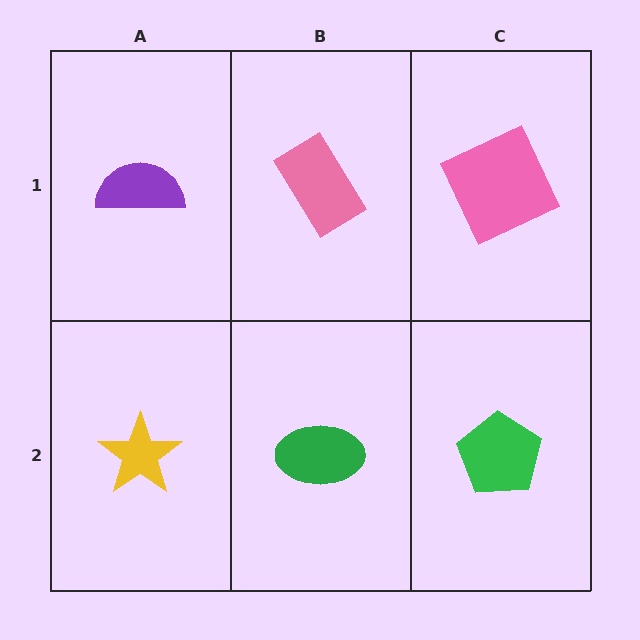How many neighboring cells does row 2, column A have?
2.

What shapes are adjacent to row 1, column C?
A green pentagon (row 2, column C), a pink rectangle (row 1, column B).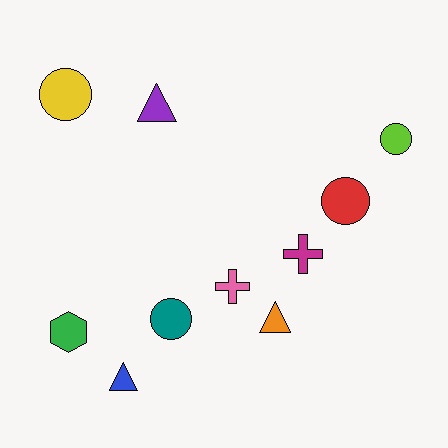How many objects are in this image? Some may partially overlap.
There are 10 objects.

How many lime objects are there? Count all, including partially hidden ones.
There is 1 lime object.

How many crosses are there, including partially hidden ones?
There are 2 crosses.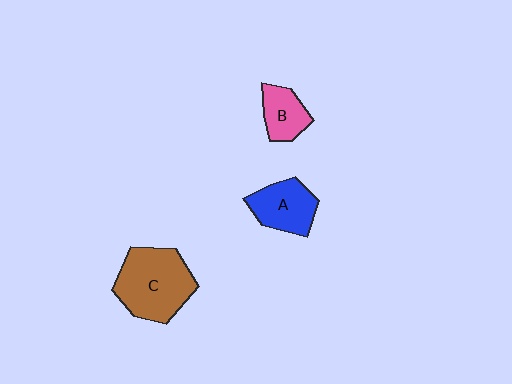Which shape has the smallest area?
Shape B (pink).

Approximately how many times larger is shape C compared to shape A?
Approximately 1.6 times.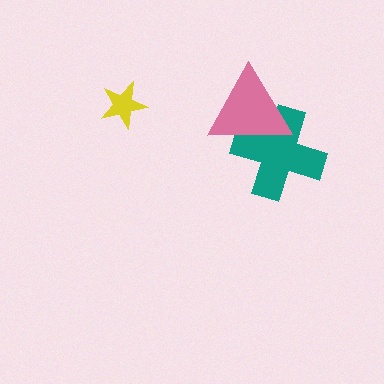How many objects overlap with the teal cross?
1 object overlaps with the teal cross.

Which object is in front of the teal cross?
The pink triangle is in front of the teal cross.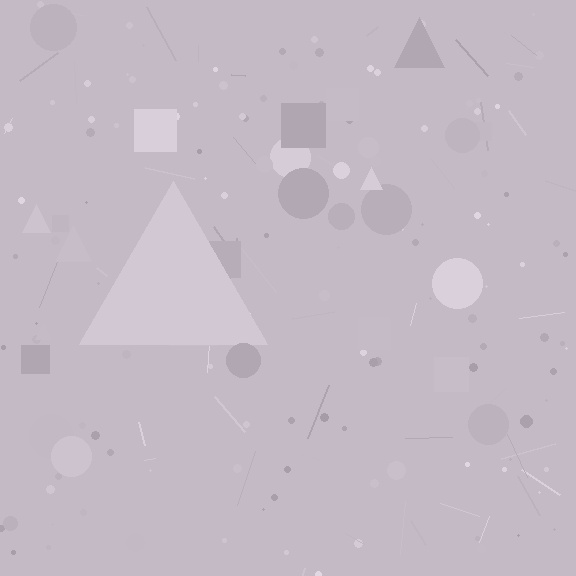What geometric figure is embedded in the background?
A triangle is embedded in the background.